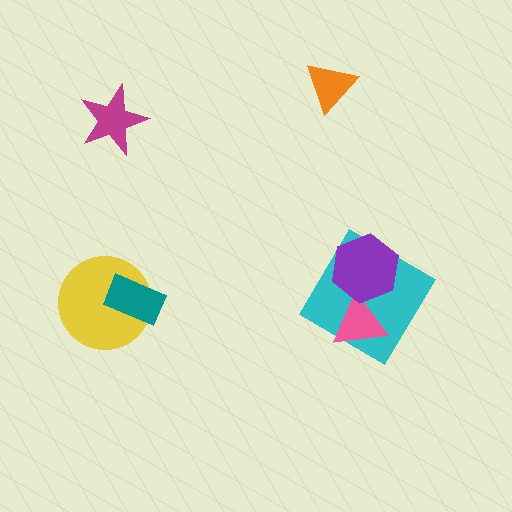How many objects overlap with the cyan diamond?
2 objects overlap with the cyan diamond.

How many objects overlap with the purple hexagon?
2 objects overlap with the purple hexagon.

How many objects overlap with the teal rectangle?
1 object overlaps with the teal rectangle.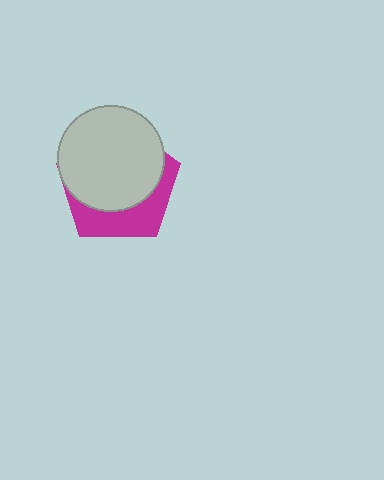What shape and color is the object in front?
The object in front is a light gray circle.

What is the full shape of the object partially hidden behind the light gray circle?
The partially hidden object is a magenta pentagon.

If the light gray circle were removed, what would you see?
You would see the complete magenta pentagon.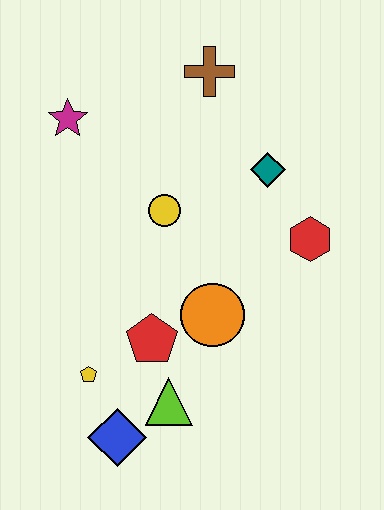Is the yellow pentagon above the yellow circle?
No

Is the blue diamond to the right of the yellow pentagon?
Yes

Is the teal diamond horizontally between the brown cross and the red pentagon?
No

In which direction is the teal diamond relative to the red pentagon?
The teal diamond is above the red pentagon.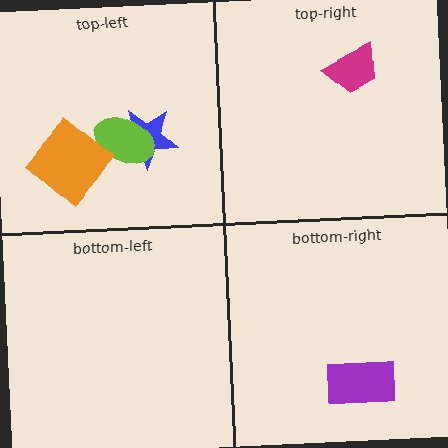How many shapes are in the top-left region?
3.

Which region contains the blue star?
The top-left region.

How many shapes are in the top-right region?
1.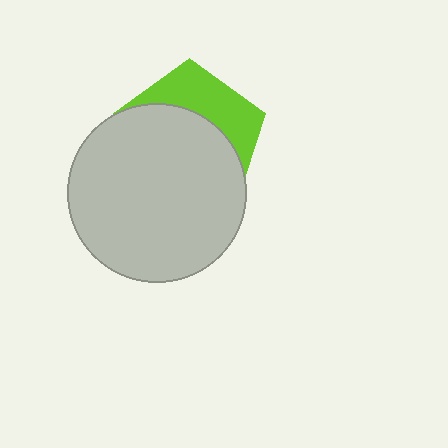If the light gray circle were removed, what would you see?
You would see the complete lime pentagon.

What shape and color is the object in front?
The object in front is a light gray circle.